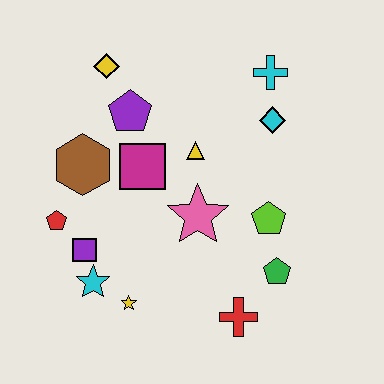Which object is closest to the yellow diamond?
The purple pentagon is closest to the yellow diamond.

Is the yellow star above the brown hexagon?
No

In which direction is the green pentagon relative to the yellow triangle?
The green pentagon is below the yellow triangle.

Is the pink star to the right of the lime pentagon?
No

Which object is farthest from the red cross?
The yellow diamond is farthest from the red cross.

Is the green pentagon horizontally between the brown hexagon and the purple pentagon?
No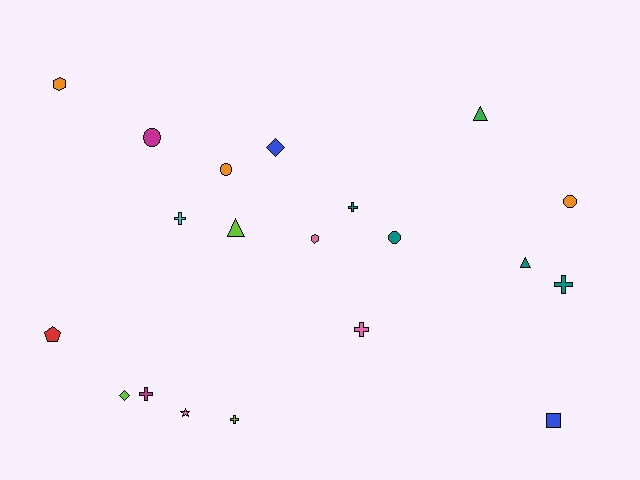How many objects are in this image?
There are 20 objects.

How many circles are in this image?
There are 4 circles.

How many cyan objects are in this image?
There is 1 cyan object.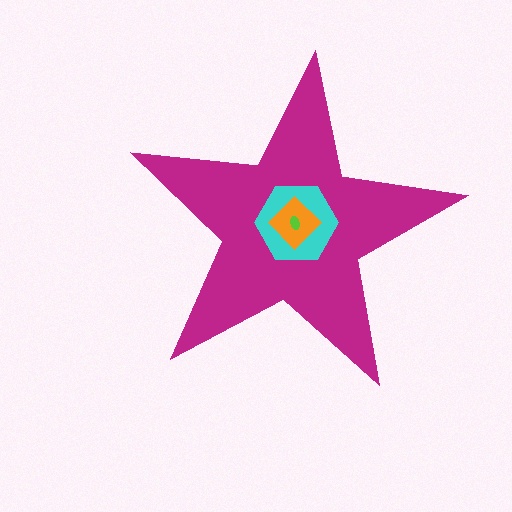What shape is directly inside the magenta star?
The cyan hexagon.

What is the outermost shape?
The magenta star.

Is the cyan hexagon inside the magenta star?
Yes.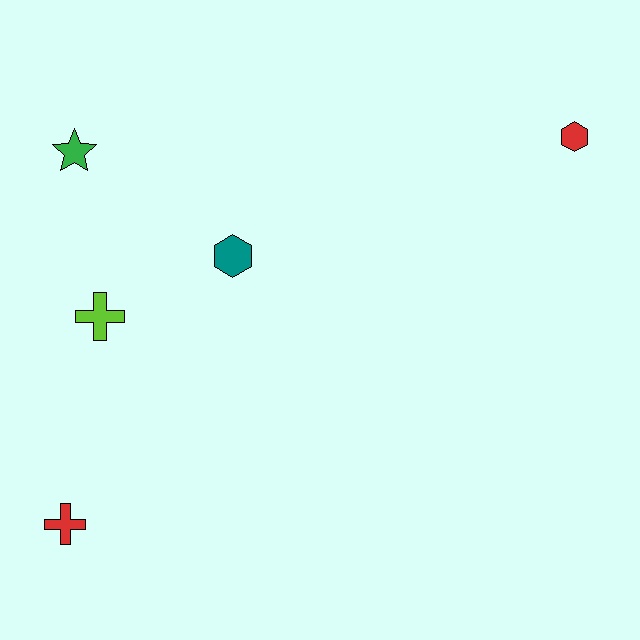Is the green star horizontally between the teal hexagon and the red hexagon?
No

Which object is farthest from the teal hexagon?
The red hexagon is farthest from the teal hexagon.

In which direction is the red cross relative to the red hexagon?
The red cross is to the left of the red hexagon.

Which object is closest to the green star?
The lime cross is closest to the green star.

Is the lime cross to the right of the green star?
Yes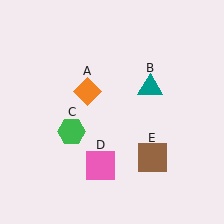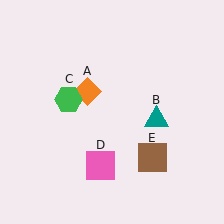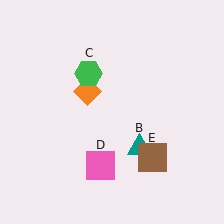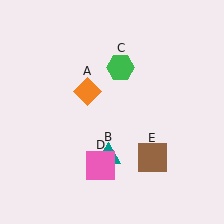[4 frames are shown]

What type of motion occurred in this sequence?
The teal triangle (object B), green hexagon (object C) rotated clockwise around the center of the scene.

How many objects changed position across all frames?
2 objects changed position: teal triangle (object B), green hexagon (object C).